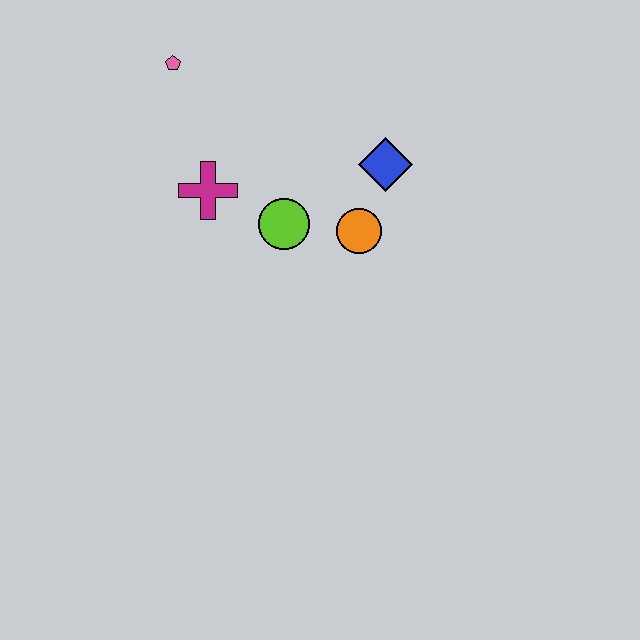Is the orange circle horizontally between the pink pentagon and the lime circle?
No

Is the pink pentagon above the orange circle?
Yes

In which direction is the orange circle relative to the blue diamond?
The orange circle is below the blue diamond.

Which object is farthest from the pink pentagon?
The orange circle is farthest from the pink pentagon.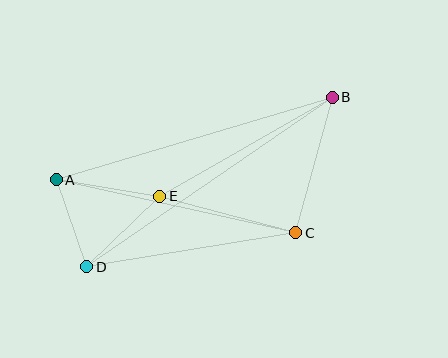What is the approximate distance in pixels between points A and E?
The distance between A and E is approximately 105 pixels.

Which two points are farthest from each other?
Points B and D are farthest from each other.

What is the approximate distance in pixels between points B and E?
The distance between B and E is approximately 198 pixels.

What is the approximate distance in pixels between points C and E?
The distance between C and E is approximately 141 pixels.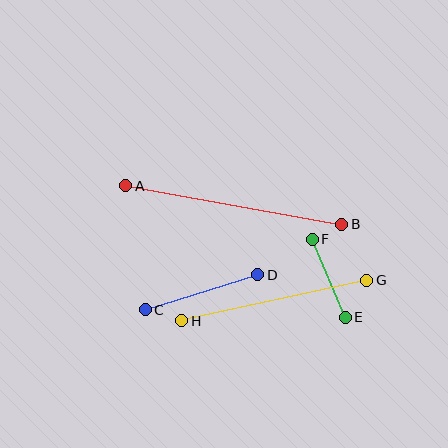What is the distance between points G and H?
The distance is approximately 189 pixels.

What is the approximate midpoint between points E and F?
The midpoint is at approximately (329, 278) pixels.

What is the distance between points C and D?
The distance is approximately 118 pixels.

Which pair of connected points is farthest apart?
Points A and B are farthest apart.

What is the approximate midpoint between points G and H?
The midpoint is at approximately (274, 300) pixels.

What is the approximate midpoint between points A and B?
The midpoint is at approximately (234, 205) pixels.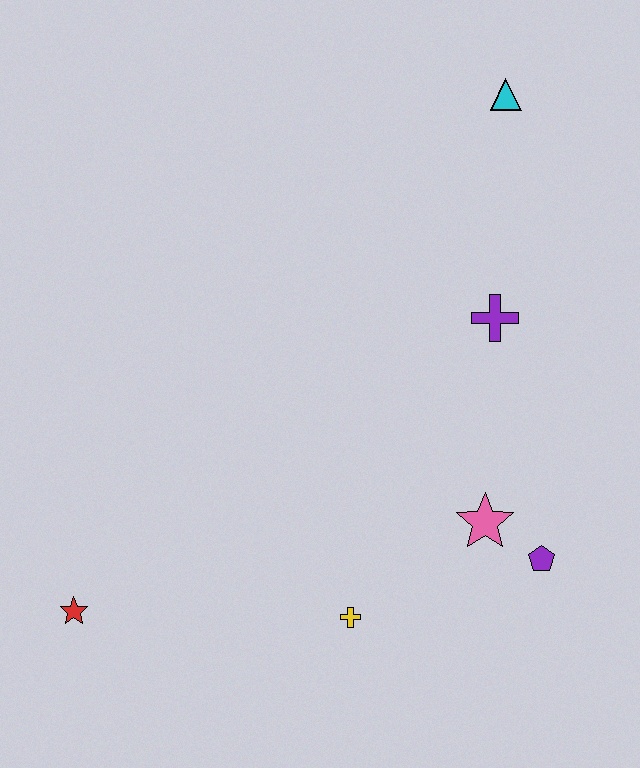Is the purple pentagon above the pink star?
No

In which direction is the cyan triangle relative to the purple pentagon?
The cyan triangle is above the purple pentagon.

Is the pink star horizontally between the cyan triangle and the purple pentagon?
No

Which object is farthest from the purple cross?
The red star is farthest from the purple cross.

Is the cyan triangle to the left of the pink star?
No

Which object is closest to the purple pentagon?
The pink star is closest to the purple pentagon.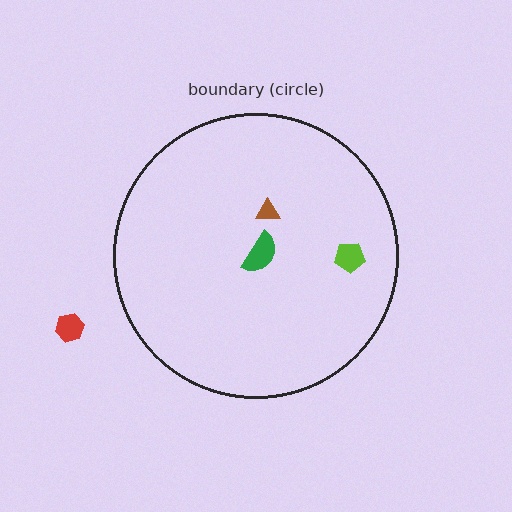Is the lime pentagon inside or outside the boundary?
Inside.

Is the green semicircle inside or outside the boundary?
Inside.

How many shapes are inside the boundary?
3 inside, 1 outside.